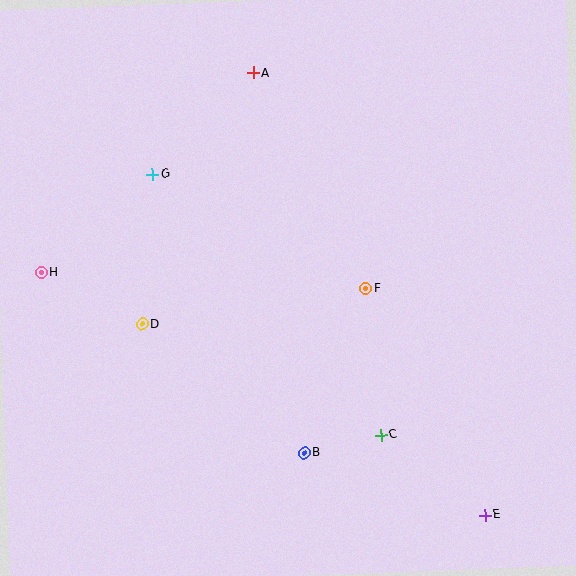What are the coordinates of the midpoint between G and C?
The midpoint between G and C is at (266, 305).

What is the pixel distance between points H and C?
The distance between H and C is 376 pixels.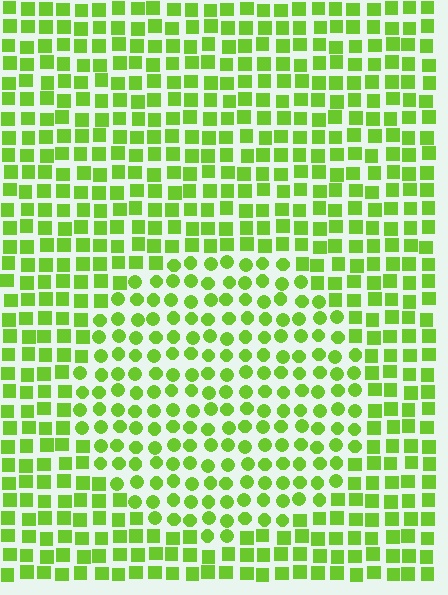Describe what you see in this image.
The image is filled with small lime elements arranged in a uniform grid. A circle-shaped region contains circles, while the surrounding area contains squares. The boundary is defined purely by the change in element shape.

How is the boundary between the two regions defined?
The boundary is defined by a change in element shape: circles inside vs. squares outside. All elements share the same color and spacing.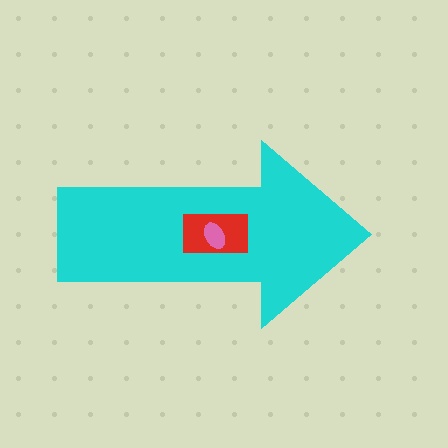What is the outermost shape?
The cyan arrow.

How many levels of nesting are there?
3.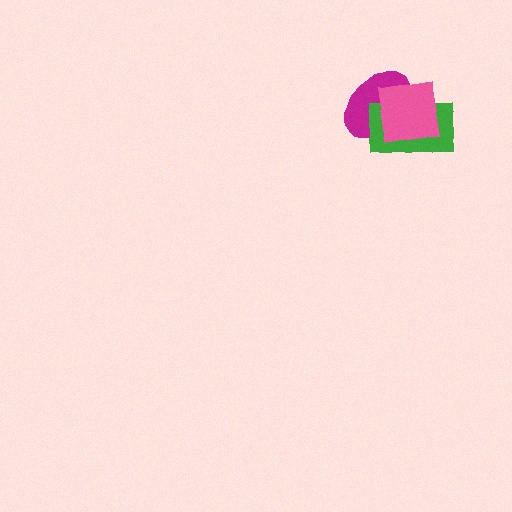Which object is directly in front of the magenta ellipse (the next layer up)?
The green rectangle is directly in front of the magenta ellipse.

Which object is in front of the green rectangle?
The pink square is in front of the green rectangle.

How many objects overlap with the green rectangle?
2 objects overlap with the green rectangle.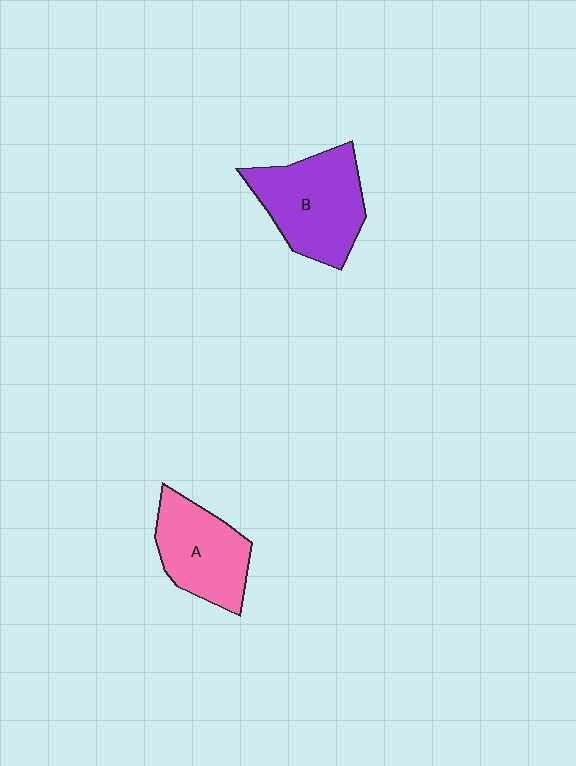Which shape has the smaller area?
Shape A (pink).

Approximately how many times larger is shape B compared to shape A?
Approximately 1.2 times.